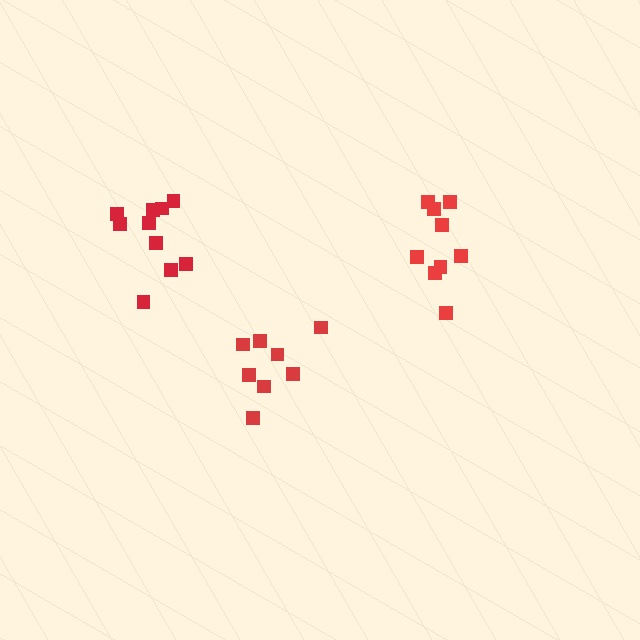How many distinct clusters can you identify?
There are 3 distinct clusters.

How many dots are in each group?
Group 1: 10 dots, Group 2: 9 dots, Group 3: 8 dots (27 total).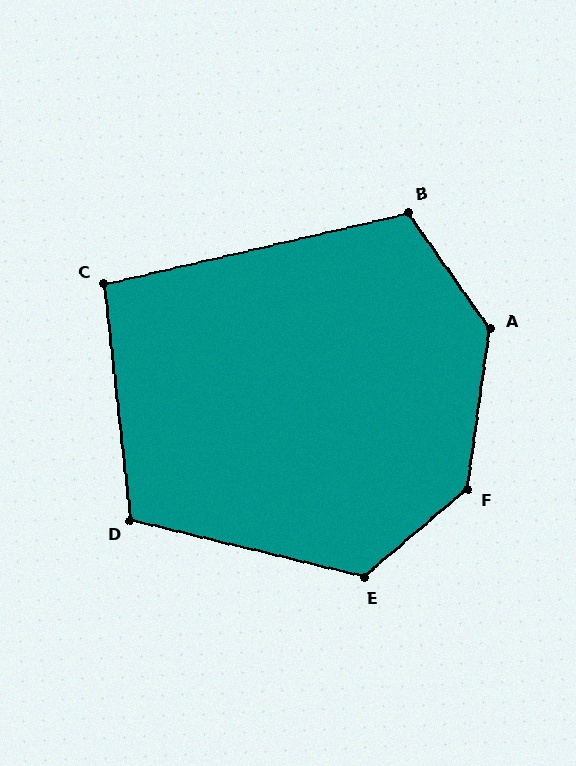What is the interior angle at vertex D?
Approximately 110 degrees (obtuse).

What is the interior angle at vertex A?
Approximately 137 degrees (obtuse).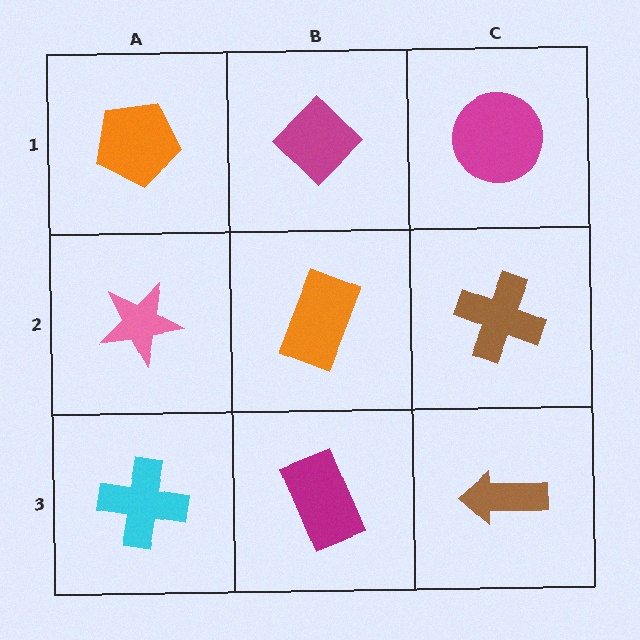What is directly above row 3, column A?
A pink star.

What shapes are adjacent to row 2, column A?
An orange pentagon (row 1, column A), a cyan cross (row 3, column A), an orange rectangle (row 2, column B).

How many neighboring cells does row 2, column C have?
3.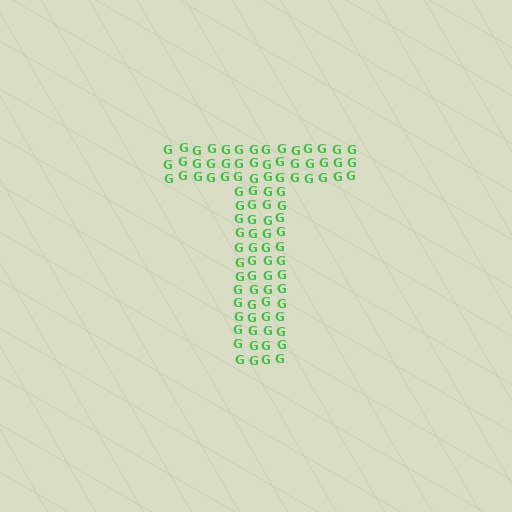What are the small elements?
The small elements are letter G's.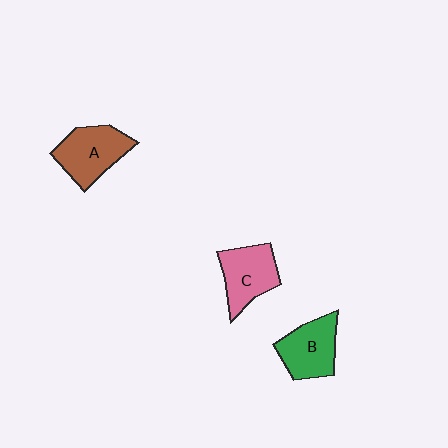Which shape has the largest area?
Shape A (brown).